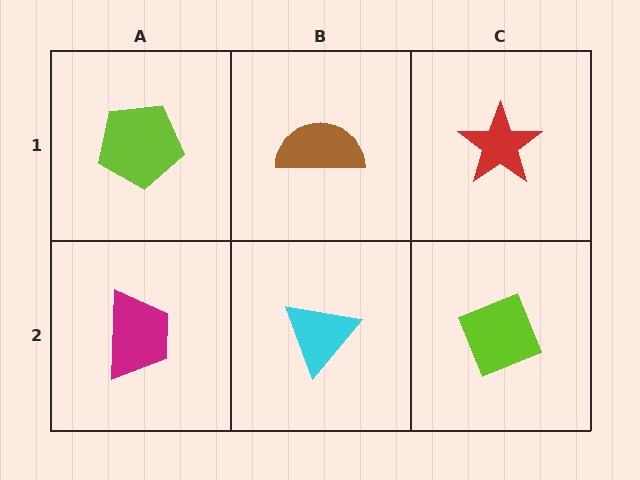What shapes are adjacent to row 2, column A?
A lime pentagon (row 1, column A), a cyan triangle (row 2, column B).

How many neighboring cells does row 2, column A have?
2.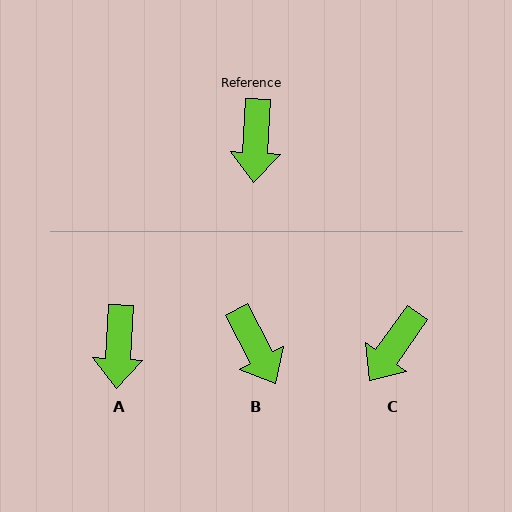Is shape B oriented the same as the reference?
No, it is off by about 31 degrees.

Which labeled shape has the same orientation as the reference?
A.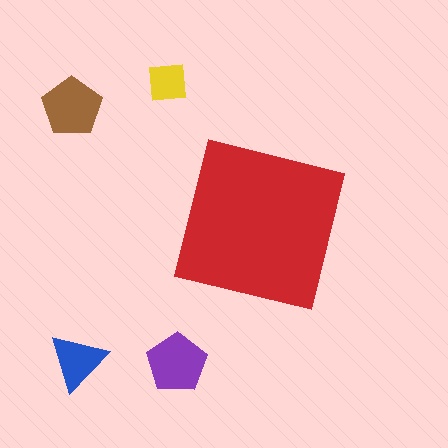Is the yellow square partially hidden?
No, the yellow square is fully visible.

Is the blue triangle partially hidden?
No, the blue triangle is fully visible.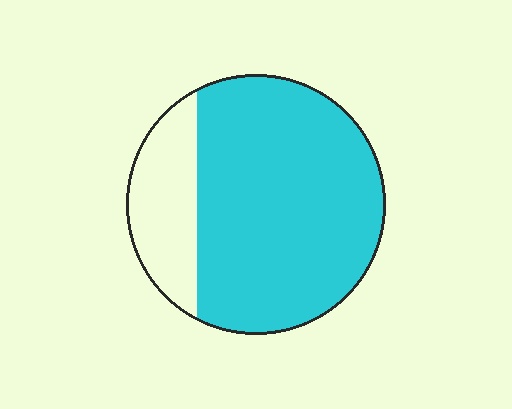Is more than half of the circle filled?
Yes.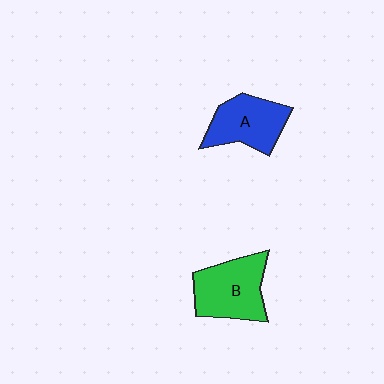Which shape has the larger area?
Shape B (green).